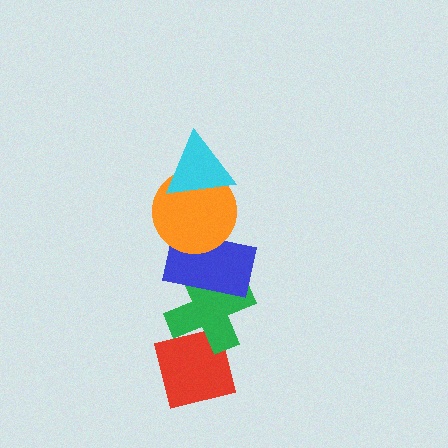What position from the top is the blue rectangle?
The blue rectangle is 3rd from the top.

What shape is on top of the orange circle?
The cyan triangle is on top of the orange circle.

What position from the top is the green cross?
The green cross is 4th from the top.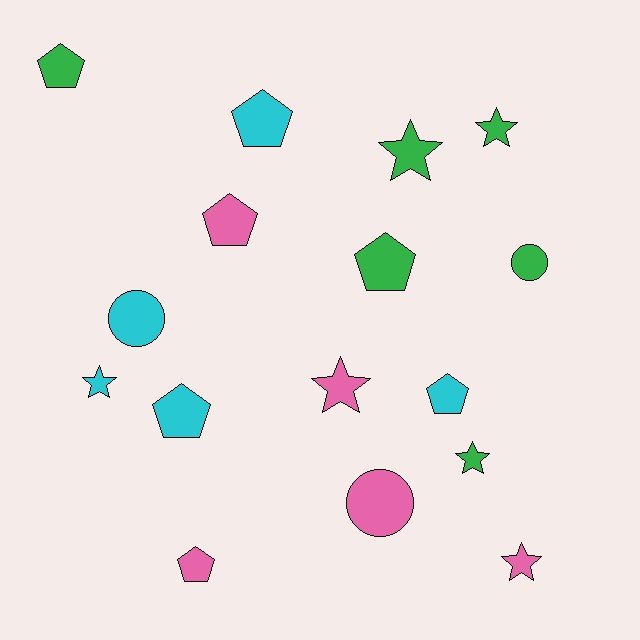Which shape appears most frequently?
Pentagon, with 7 objects.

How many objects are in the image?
There are 16 objects.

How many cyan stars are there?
There is 1 cyan star.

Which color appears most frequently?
Green, with 6 objects.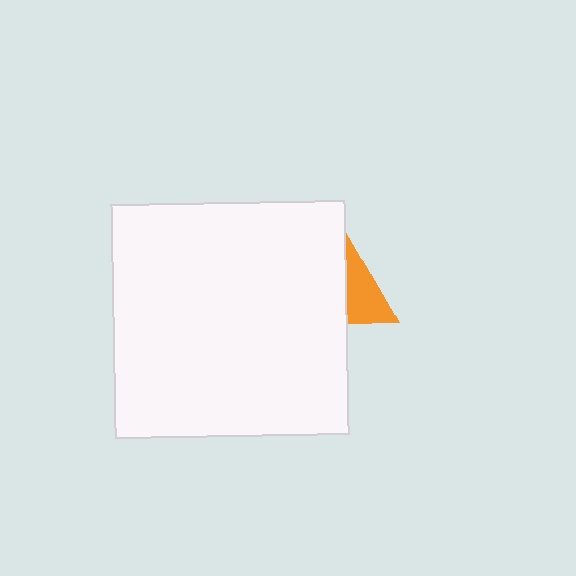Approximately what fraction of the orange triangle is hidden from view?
Roughly 65% of the orange triangle is hidden behind the white square.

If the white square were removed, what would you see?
You would see the complete orange triangle.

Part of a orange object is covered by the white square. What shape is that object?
It is a triangle.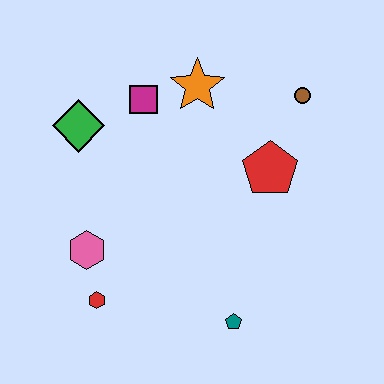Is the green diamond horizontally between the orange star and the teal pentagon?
No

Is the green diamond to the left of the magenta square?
Yes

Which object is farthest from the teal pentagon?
The green diamond is farthest from the teal pentagon.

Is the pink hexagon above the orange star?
No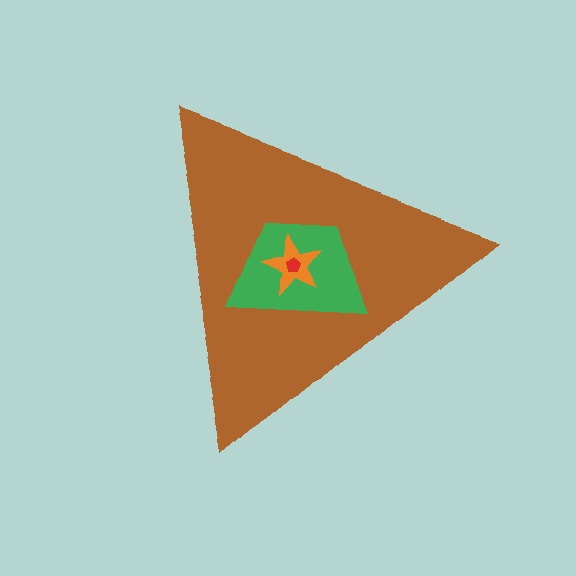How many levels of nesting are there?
4.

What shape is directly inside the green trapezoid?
The orange star.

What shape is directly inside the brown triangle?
The green trapezoid.